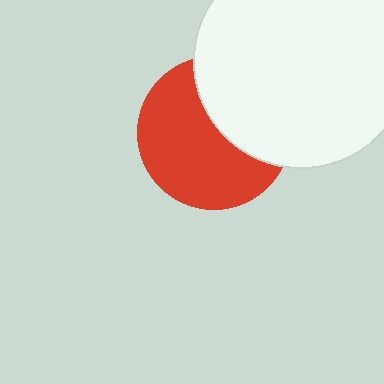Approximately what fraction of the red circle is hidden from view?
Roughly 39% of the red circle is hidden behind the white circle.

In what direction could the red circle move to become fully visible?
The red circle could move toward the lower-left. That would shift it out from behind the white circle entirely.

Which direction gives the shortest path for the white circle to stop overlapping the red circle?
Moving toward the upper-right gives the shortest separation.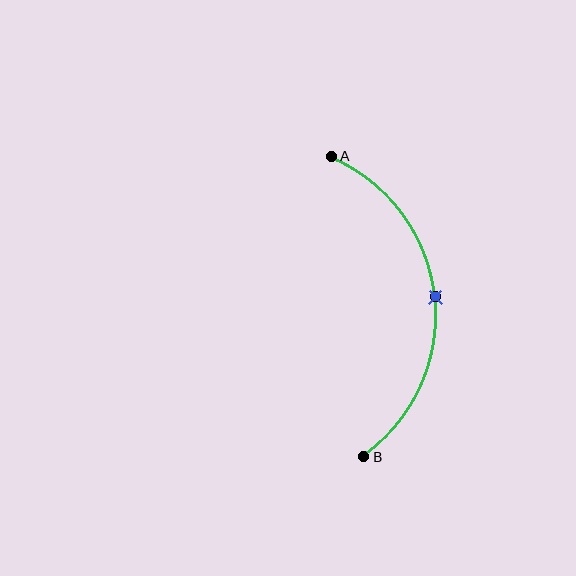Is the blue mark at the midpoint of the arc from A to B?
Yes. The blue mark lies on the arc at equal arc-length from both A and B — it is the arc midpoint.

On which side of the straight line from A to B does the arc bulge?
The arc bulges to the right of the straight line connecting A and B.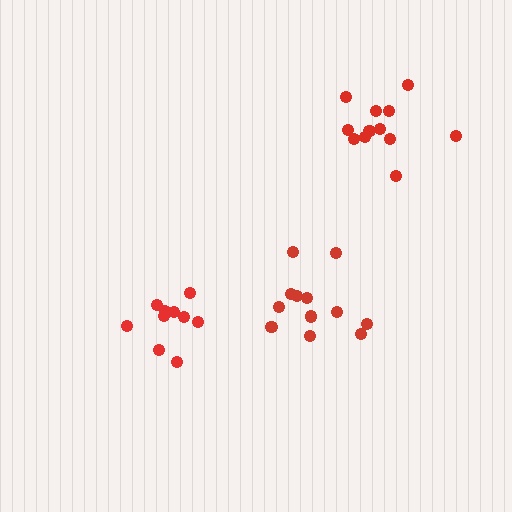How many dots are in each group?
Group 1: 10 dots, Group 2: 12 dots, Group 3: 12 dots (34 total).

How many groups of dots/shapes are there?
There are 3 groups.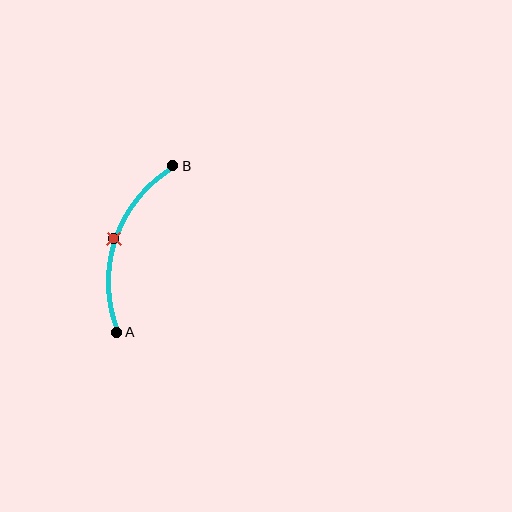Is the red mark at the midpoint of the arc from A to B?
Yes. The red mark lies on the arc at equal arc-length from both A and B — it is the arc midpoint.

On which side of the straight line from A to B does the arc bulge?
The arc bulges to the left of the straight line connecting A and B.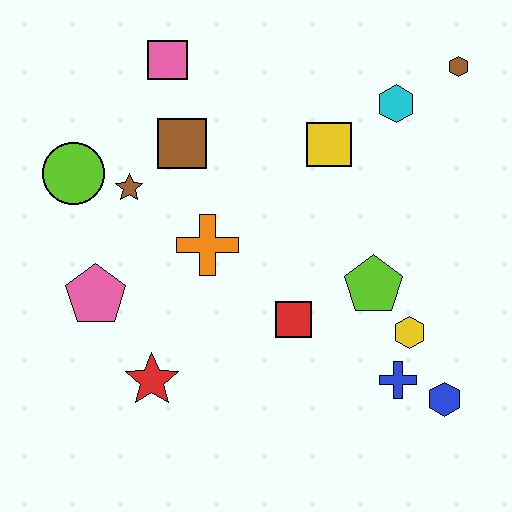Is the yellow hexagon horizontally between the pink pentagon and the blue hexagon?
Yes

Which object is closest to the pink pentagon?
The red star is closest to the pink pentagon.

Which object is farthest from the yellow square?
The red star is farthest from the yellow square.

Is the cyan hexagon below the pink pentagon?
No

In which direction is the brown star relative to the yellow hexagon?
The brown star is to the left of the yellow hexagon.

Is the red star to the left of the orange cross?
Yes